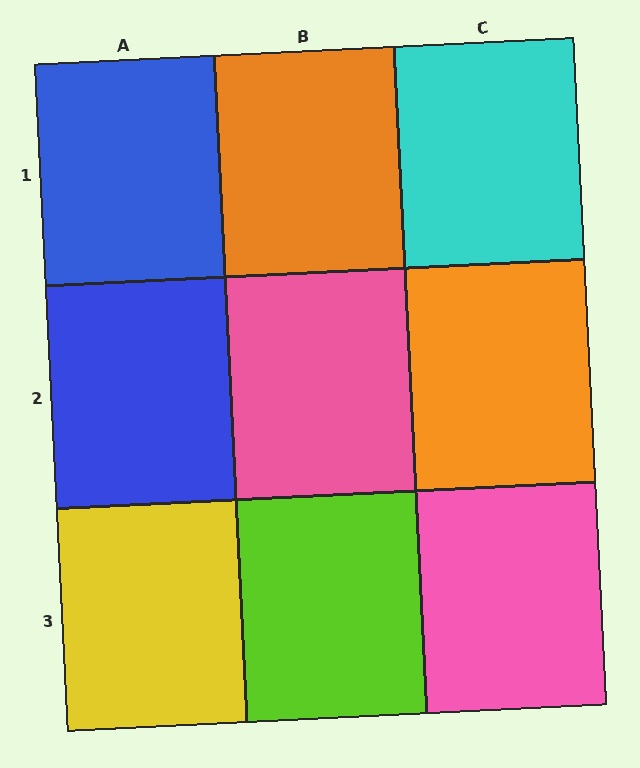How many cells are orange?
2 cells are orange.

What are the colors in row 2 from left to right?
Blue, pink, orange.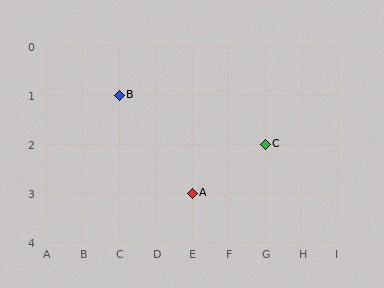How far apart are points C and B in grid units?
Points C and B are 4 columns and 1 row apart (about 4.1 grid units diagonally).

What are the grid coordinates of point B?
Point B is at grid coordinates (C, 1).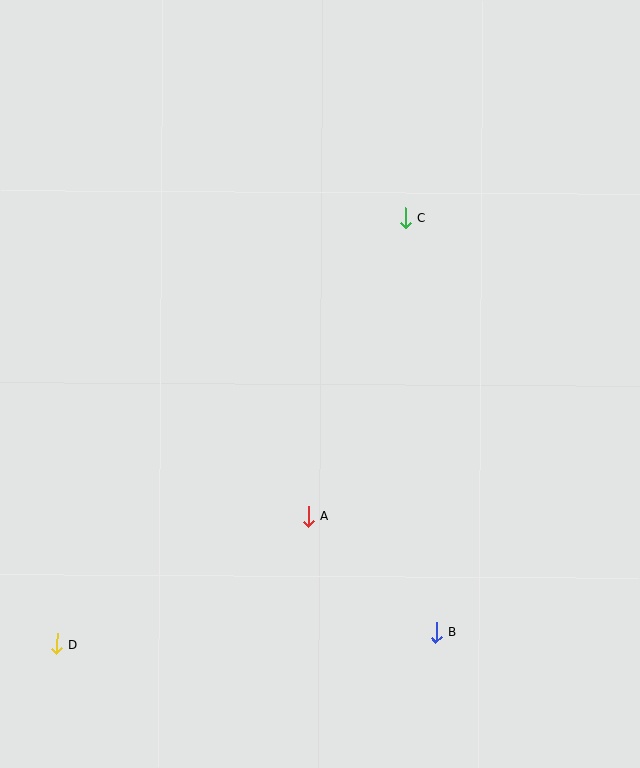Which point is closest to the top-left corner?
Point C is closest to the top-left corner.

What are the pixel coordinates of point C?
Point C is at (405, 218).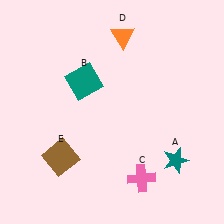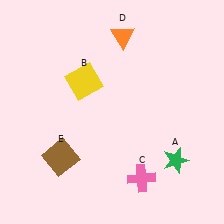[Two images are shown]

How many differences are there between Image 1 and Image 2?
There are 2 differences between the two images.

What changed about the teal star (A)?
In Image 1, A is teal. In Image 2, it changed to green.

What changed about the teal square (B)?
In Image 1, B is teal. In Image 2, it changed to yellow.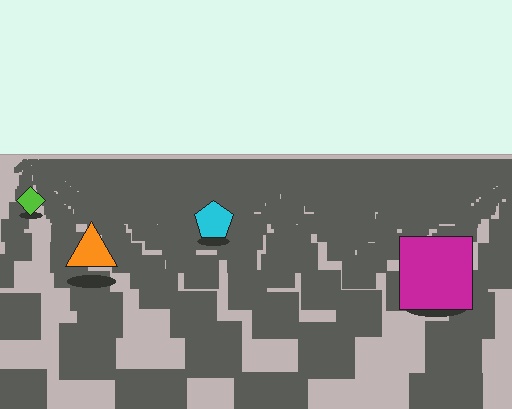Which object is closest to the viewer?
The magenta square is closest. The texture marks near it are larger and more spread out.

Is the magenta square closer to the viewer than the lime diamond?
Yes. The magenta square is closer — you can tell from the texture gradient: the ground texture is coarser near it.